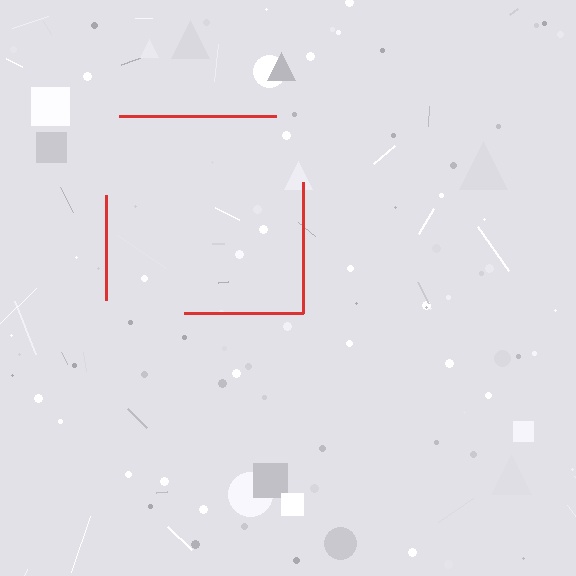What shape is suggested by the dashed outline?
The dashed outline suggests a square.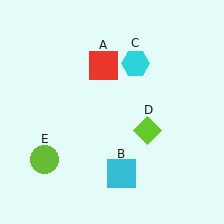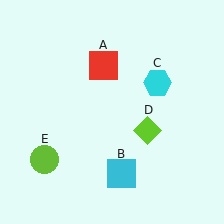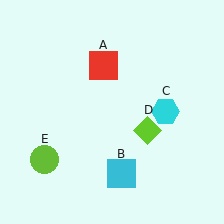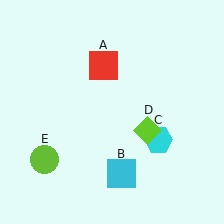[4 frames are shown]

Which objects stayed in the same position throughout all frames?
Red square (object A) and cyan square (object B) and lime diamond (object D) and lime circle (object E) remained stationary.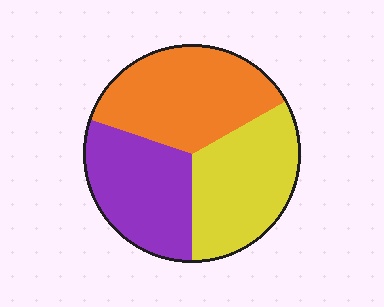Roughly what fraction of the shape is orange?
Orange takes up between a third and a half of the shape.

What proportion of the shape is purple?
Purple covers about 30% of the shape.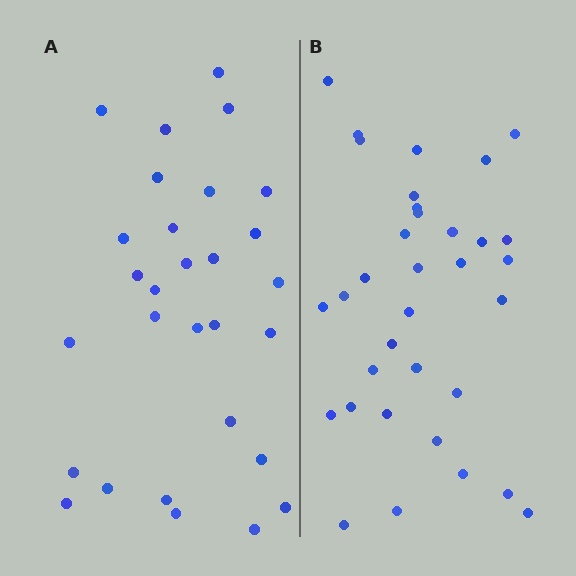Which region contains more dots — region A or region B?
Region B (the right region) has more dots.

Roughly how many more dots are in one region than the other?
Region B has about 5 more dots than region A.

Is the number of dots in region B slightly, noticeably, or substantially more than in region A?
Region B has only slightly more — the two regions are fairly close. The ratio is roughly 1.2 to 1.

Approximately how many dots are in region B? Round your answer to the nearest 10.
About 30 dots. (The exact count is 34, which rounds to 30.)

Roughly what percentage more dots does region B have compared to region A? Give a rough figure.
About 15% more.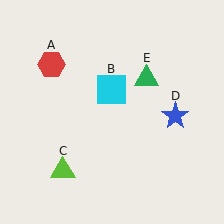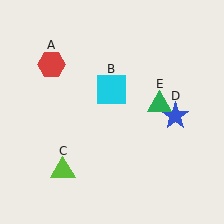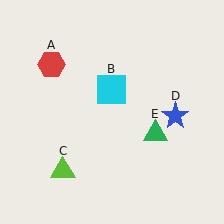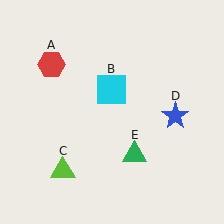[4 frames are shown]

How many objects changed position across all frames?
1 object changed position: green triangle (object E).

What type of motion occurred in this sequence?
The green triangle (object E) rotated clockwise around the center of the scene.